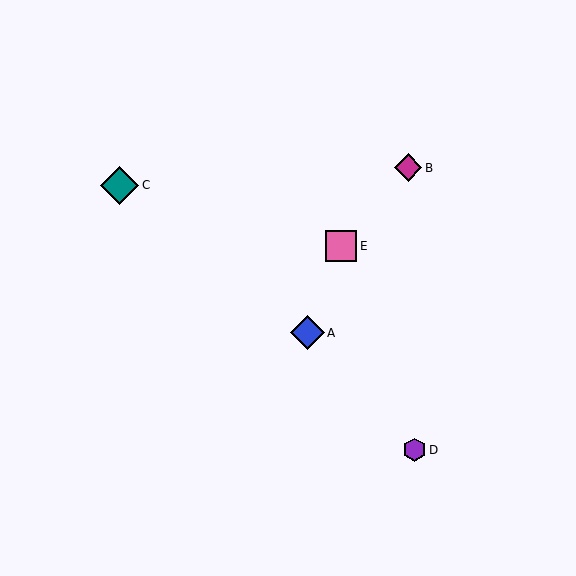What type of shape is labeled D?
Shape D is a purple hexagon.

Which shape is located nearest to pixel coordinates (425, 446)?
The purple hexagon (labeled D) at (414, 450) is nearest to that location.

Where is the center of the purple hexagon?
The center of the purple hexagon is at (414, 450).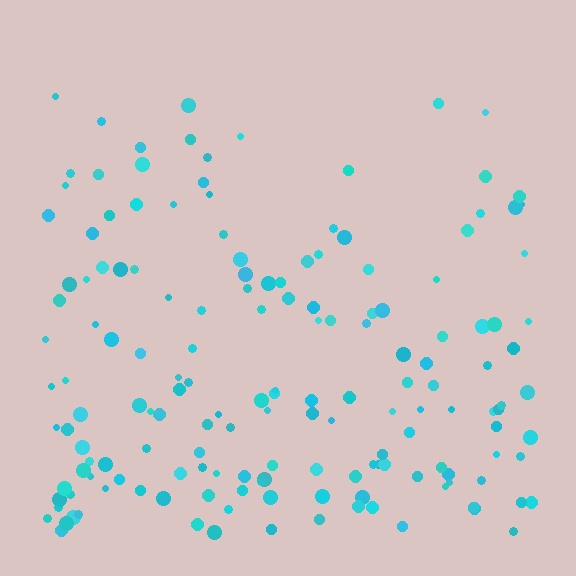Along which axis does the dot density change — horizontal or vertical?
Vertical.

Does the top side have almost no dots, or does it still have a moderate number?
Still a moderate number, just noticeably fewer than the bottom.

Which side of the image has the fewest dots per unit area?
The top.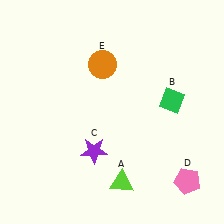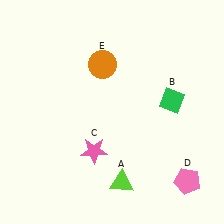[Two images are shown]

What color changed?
The star (C) changed from purple in Image 1 to pink in Image 2.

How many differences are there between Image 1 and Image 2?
There is 1 difference between the two images.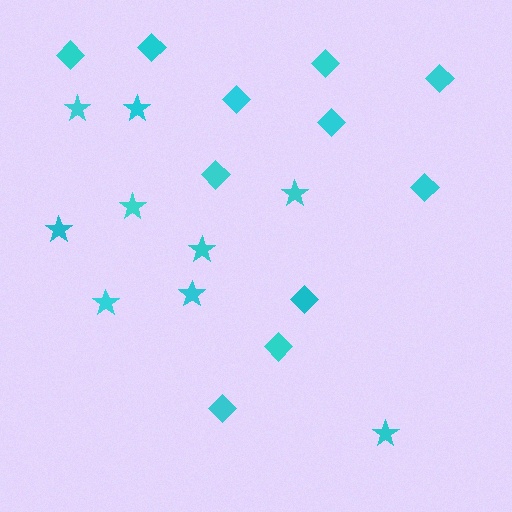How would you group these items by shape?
There are 2 groups: one group of stars (9) and one group of diamonds (11).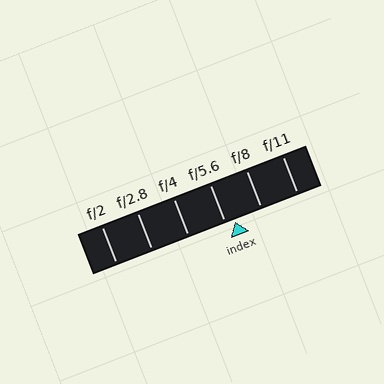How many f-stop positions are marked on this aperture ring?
There are 6 f-stop positions marked.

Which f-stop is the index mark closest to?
The index mark is closest to f/5.6.